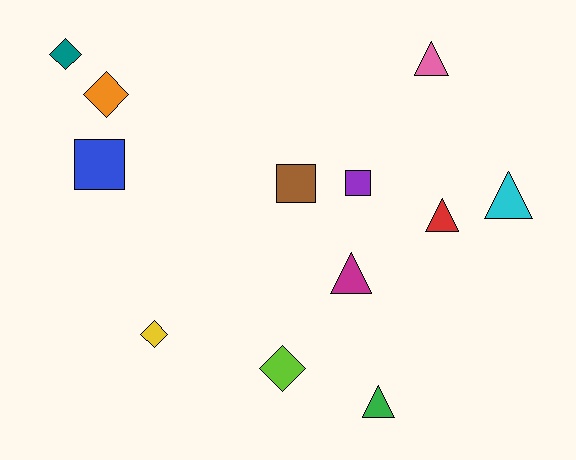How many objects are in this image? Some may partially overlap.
There are 12 objects.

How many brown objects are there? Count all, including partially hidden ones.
There is 1 brown object.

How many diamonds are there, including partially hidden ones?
There are 4 diamonds.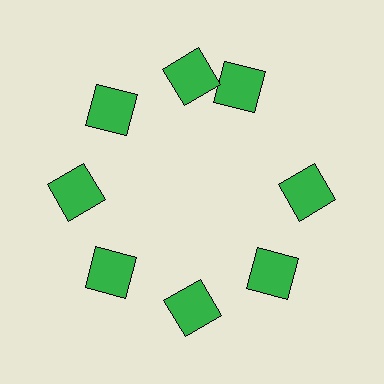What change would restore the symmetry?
The symmetry would be restored by rotating it back into even spacing with its neighbors so that all 8 squares sit at equal angles and equal distance from the center.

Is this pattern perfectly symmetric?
No. The 8 green squares are arranged in a ring, but one element near the 2 o'clock position is rotated out of alignment along the ring, breaking the 8-fold rotational symmetry.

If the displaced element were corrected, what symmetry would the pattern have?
It would have 8-fold rotational symmetry — the pattern would map onto itself every 45 degrees.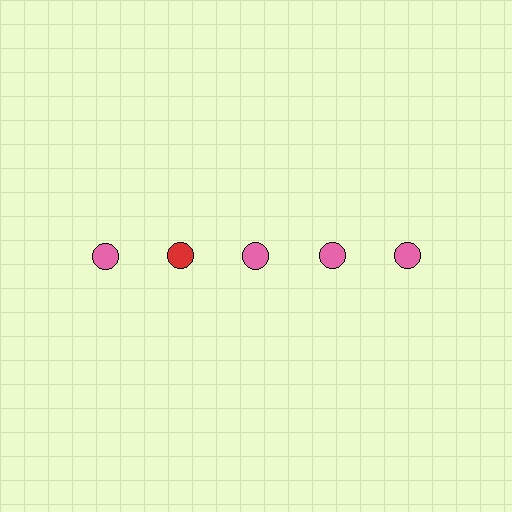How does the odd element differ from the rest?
It has a different color: red instead of pink.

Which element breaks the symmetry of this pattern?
The red circle in the top row, second from left column breaks the symmetry. All other shapes are pink circles.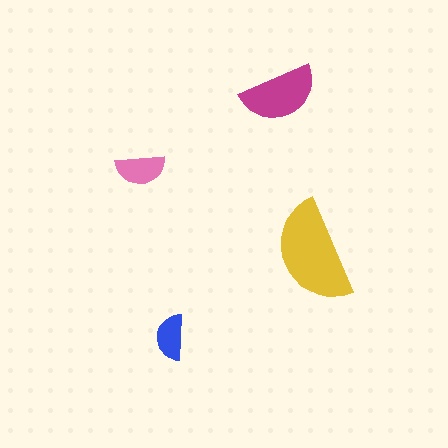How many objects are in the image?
There are 4 objects in the image.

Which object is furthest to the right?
The yellow semicircle is rightmost.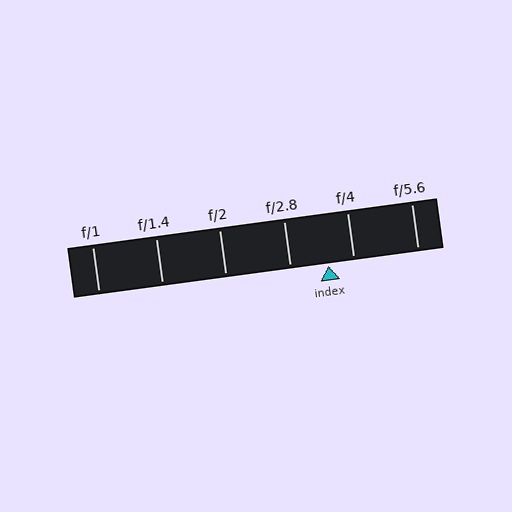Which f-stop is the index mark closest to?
The index mark is closest to f/4.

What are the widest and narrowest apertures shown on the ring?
The widest aperture shown is f/1 and the narrowest is f/5.6.